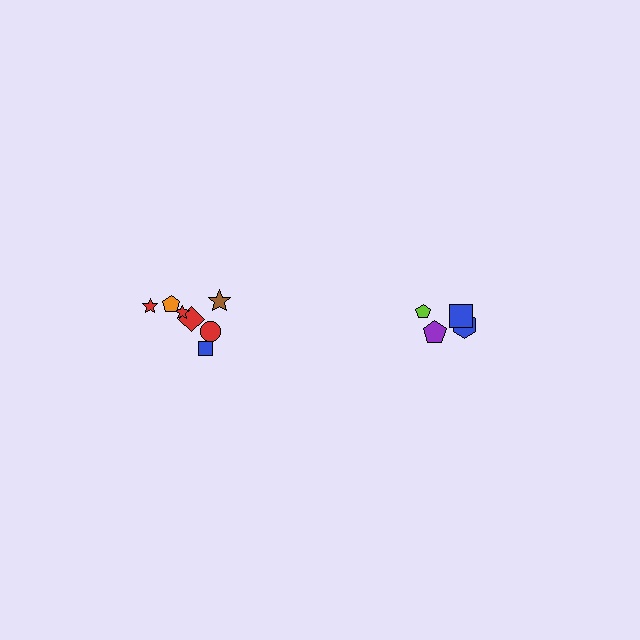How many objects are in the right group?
There are 5 objects.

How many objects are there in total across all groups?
There are 12 objects.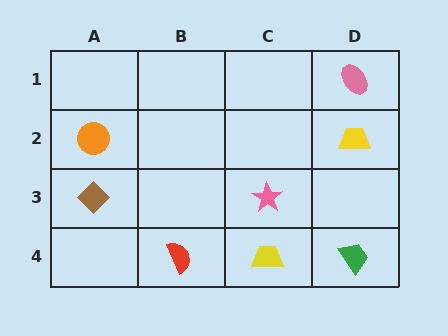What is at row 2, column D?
A yellow trapezoid.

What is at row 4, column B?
A red semicircle.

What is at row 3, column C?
A pink star.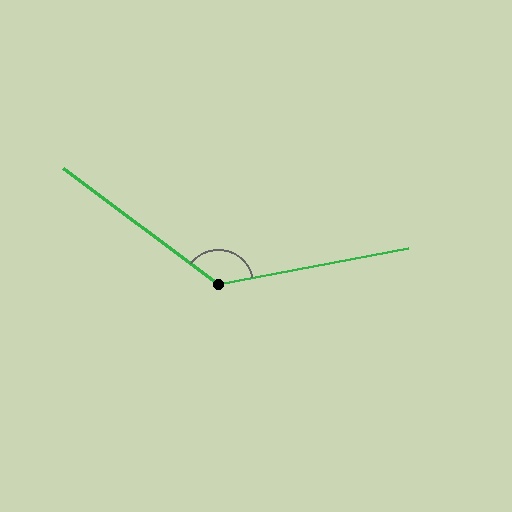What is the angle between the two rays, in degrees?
Approximately 132 degrees.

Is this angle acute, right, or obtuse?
It is obtuse.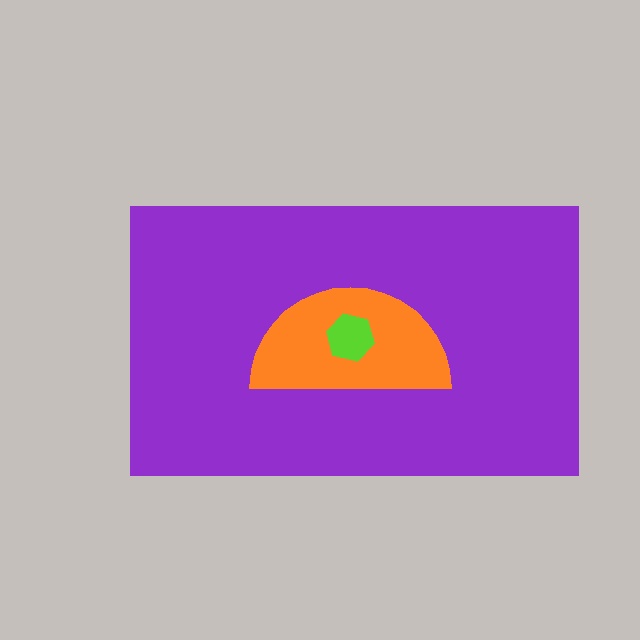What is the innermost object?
The lime hexagon.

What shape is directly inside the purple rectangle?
The orange semicircle.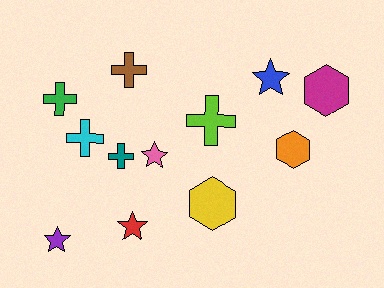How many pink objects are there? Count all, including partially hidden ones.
There is 1 pink object.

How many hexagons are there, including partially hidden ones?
There are 3 hexagons.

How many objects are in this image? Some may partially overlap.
There are 12 objects.